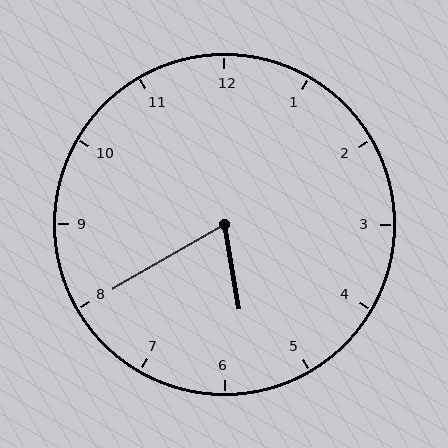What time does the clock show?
5:40.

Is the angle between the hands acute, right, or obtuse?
It is acute.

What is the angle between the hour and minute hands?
Approximately 70 degrees.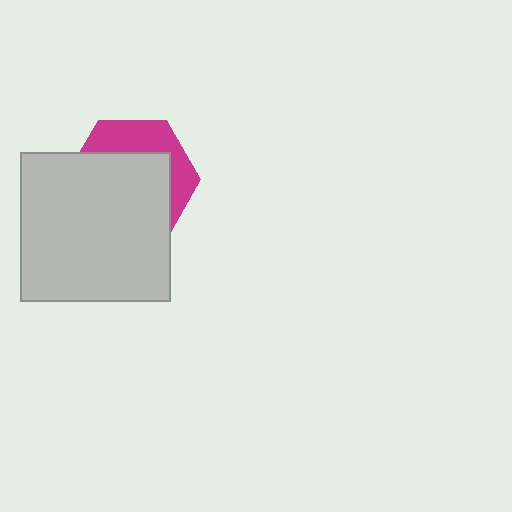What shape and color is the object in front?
The object in front is a light gray square.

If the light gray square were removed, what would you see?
You would see the complete magenta hexagon.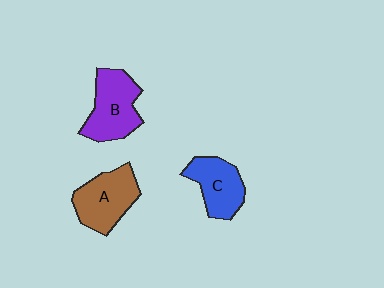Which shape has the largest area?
Shape B (purple).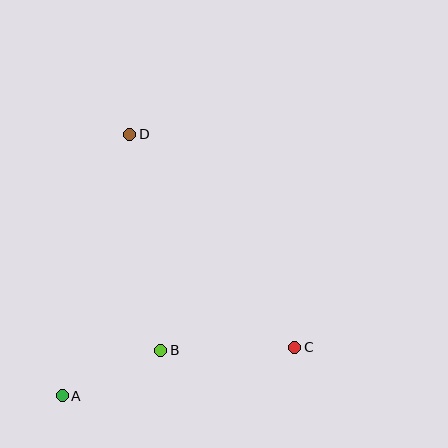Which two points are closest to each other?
Points A and B are closest to each other.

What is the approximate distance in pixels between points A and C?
The distance between A and C is approximately 237 pixels.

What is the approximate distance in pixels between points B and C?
The distance between B and C is approximately 134 pixels.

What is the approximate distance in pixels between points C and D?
The distance between C and D is approximately 269 pixels.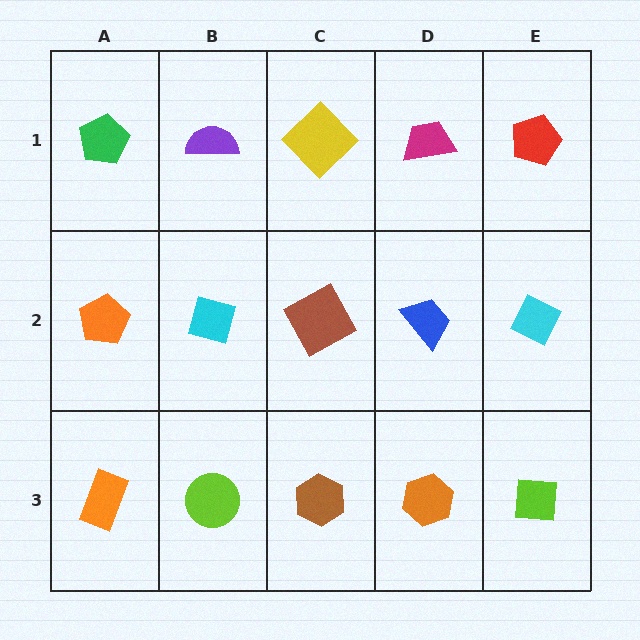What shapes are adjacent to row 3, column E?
A cyan diamond (row 2, column E), an orange hexagon (row 3, column D).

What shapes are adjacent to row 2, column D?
A magenta trapezoid (row 1, column D), an orange hexagon (row 3, column D), a brown square (row 2, column C), a cyan diamond (row 2, column E).